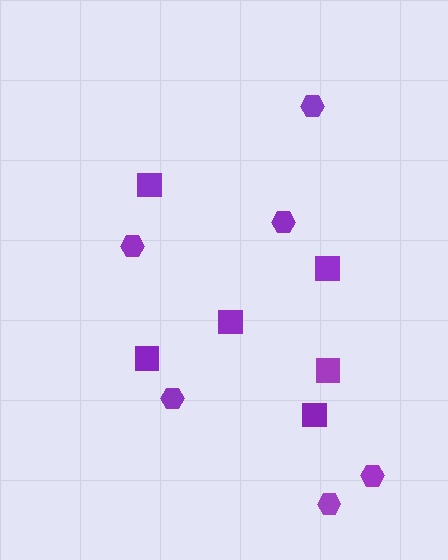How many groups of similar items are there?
There are 2 groups: one group of hexagons (6) and one group of squares (6).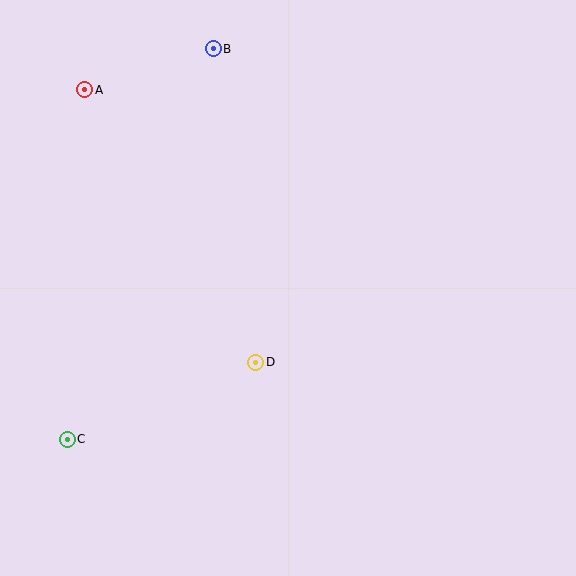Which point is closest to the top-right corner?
Point B is closest to the top-right corner.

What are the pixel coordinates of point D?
Point D is at (256, 362).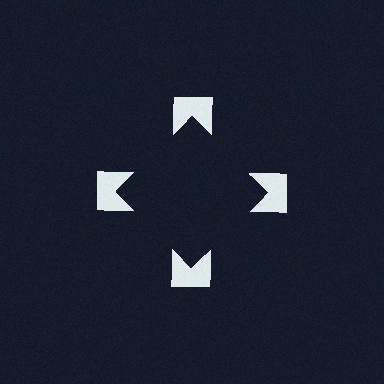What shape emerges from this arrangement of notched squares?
An illusory square — its edges are inferred from the aligned wedge cuts in the notched squares, not physically drawn.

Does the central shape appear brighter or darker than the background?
It typically appears slightly darker than the background, even though no actual brightness change is drawn.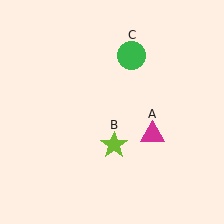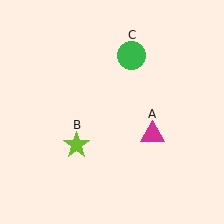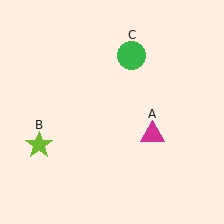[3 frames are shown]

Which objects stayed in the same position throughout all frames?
Magenta triangle (object A) and green circle (object C) remained stationary.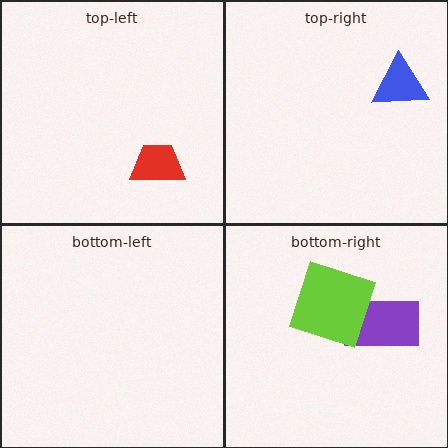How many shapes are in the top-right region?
1.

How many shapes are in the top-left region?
1.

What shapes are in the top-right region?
The blue triangle.